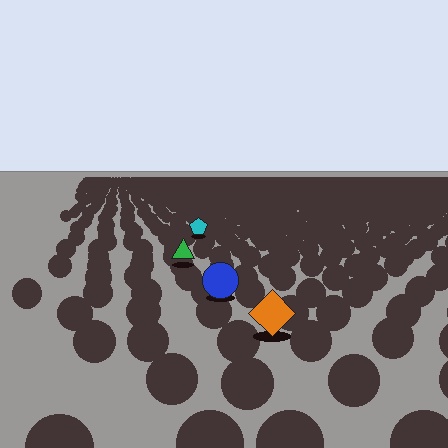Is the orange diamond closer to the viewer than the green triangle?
Yes. The orange diamond is closer — you can tell from the texture gradient: the ground texture is coarser near it.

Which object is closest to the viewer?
The orange diamond is closest. The texture marks near it are larger and more spread out.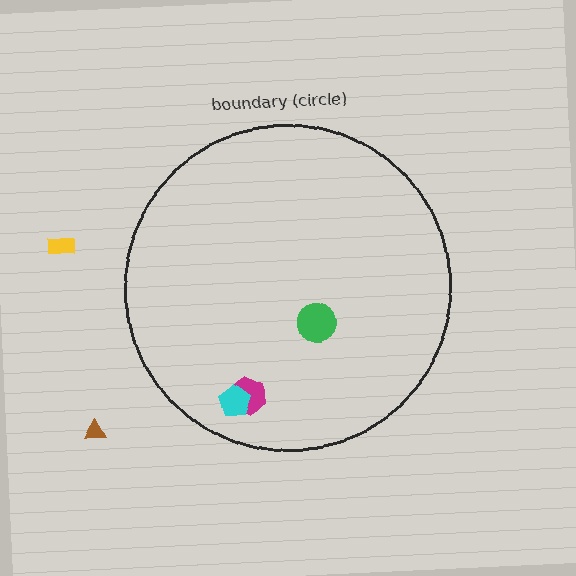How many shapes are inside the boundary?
3 inside, 2 outside.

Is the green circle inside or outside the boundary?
Inside.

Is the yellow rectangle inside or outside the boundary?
Outside.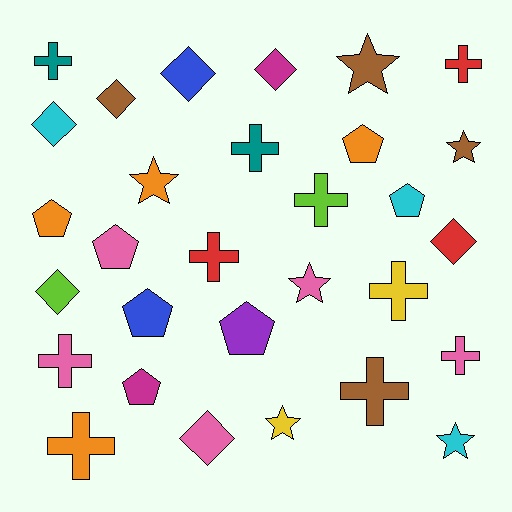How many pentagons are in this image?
There are 7 pentagons.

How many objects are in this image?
There are 30 objects.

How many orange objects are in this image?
There are 4 orange objects.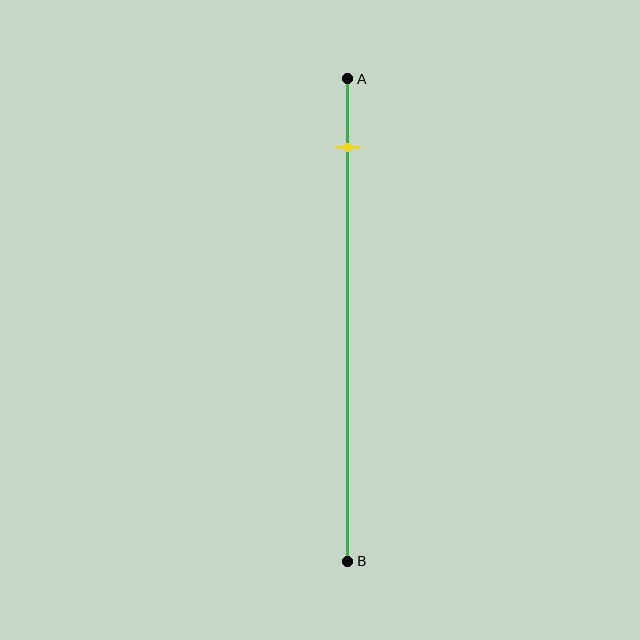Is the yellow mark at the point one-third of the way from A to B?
No, the mark is at about 15% from A, not at the 33% one-third point.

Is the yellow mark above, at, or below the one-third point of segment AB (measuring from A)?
The yellow mark is above the one-third point of segment AB.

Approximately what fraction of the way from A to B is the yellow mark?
The yellow mark is approximately 15% of the way from A to B.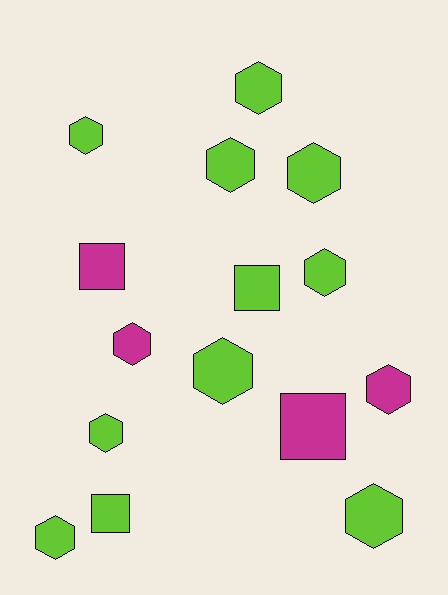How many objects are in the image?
There are 15 objects.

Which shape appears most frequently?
Hexagon, with 11 objects.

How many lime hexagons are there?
There are 9 lime hexagons.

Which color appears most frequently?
Lime, with 11 objects.